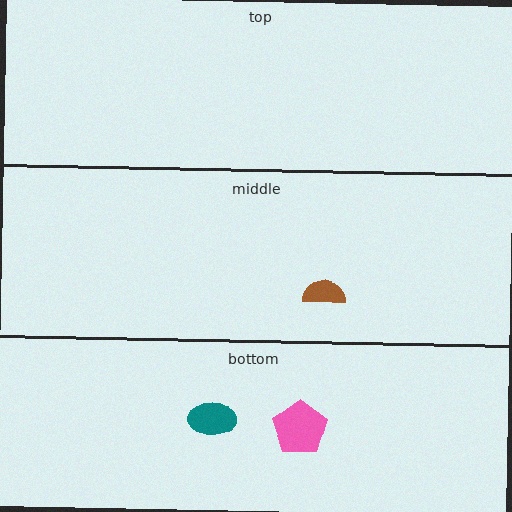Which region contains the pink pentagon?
The bottom region.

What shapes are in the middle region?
The brown semicircle.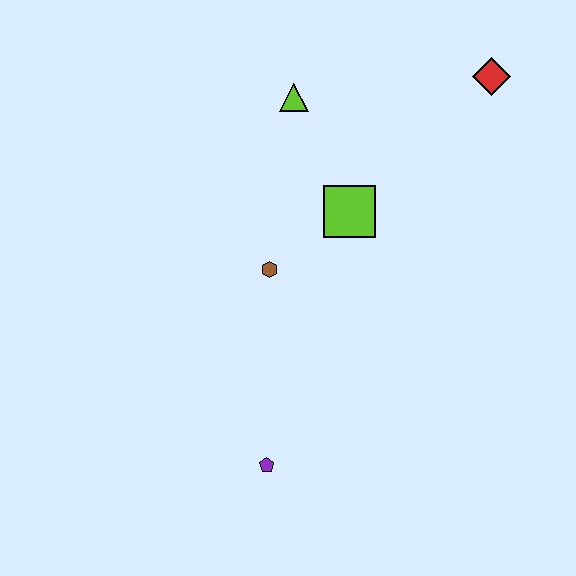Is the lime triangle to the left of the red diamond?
Yes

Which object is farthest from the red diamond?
The purple pentagon is farthest from the red diamond.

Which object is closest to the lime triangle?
The lime square is closest to the lime triangle.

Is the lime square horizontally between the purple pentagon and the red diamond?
Yes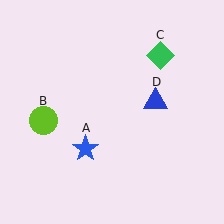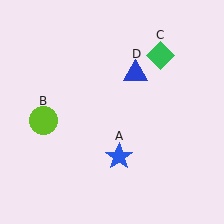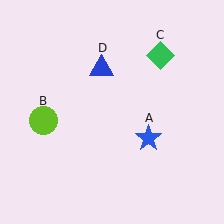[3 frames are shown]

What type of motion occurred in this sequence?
The blue star (object A), blue triangle (object D) rotated counterclockwise around the center of the scene.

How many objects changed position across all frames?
2 objects changed position: blue star (object A), blue triangle (object D).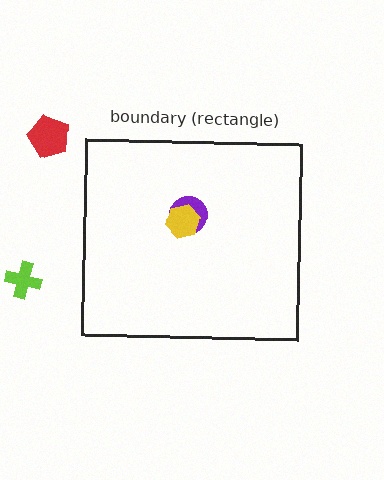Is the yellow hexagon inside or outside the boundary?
Inside.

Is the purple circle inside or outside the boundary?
Inside.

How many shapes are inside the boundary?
2 inside, 2 outside.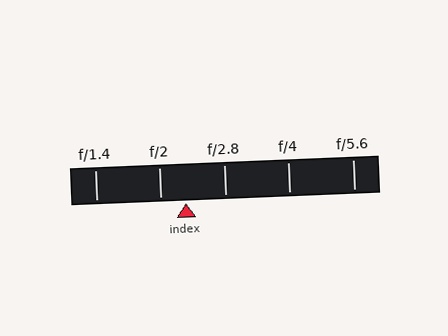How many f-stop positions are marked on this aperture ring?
There are 5 f-stop positions marked.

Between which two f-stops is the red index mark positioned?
The index mark is between f/2 and f/2.8.